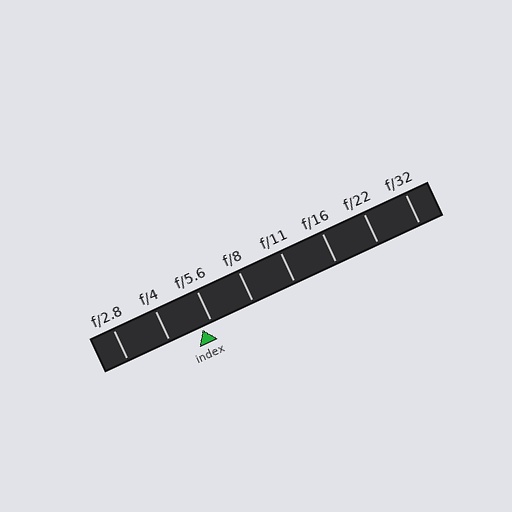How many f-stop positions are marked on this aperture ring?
There are 8 f-stop positions marked.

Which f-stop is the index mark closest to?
The index mark is closest to f/5.6.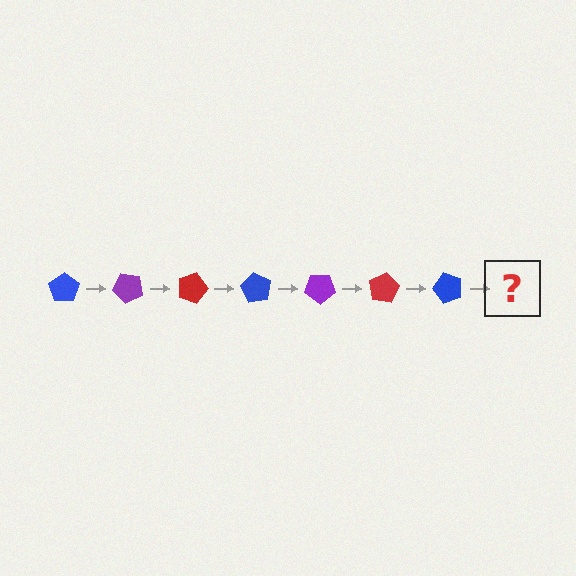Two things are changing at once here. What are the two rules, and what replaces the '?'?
The two rules are that it rotates 45 degrees each step and the color cycles through blue, purple, and red. The '?' should be a purple pentagon, rotated 315 degrees from the start.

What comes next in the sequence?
The next element should be a purple pentagon, rotated 315 degrees from the start.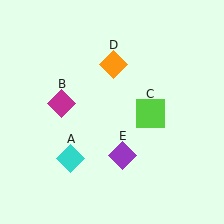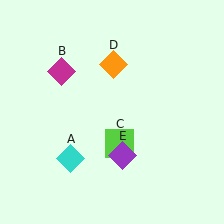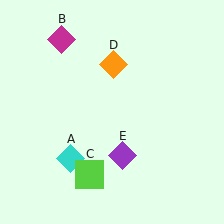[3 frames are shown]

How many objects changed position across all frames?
2 objects changed position: magenta diamond (object B), lime square (object C).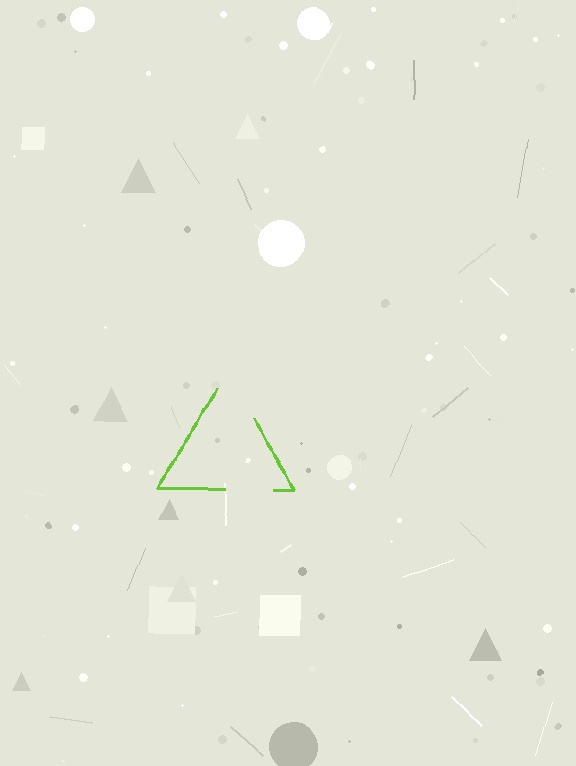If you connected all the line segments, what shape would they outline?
They would outline a triangle.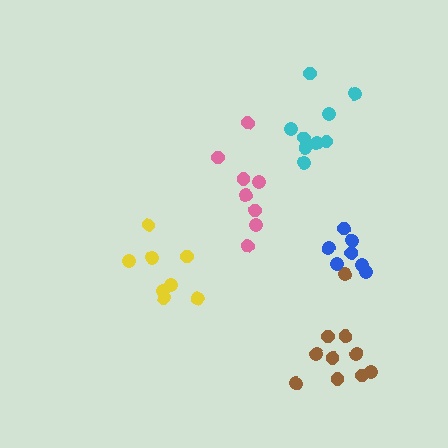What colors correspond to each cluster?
The clusters are colored: brown, blue, yellow, cyan, pink.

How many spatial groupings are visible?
There are 5 spatial groupings.